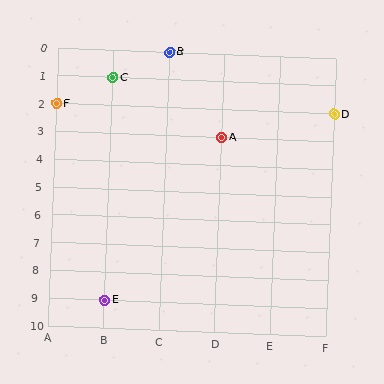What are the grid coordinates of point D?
Point D is at grid coordinates (F, 2).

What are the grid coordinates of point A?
Point A is at grid coordinates (D, 3).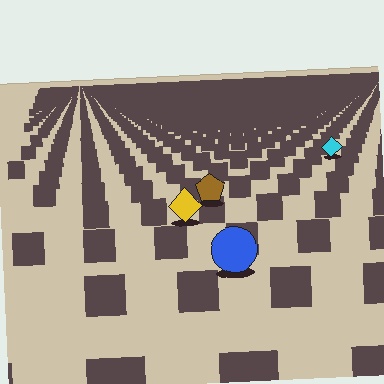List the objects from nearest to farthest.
From nearest to farthest: the blue circle, the yellow diamond, the brown pentagon, the cyan diamond.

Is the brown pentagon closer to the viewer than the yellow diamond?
No. The yellow diamond is closer — you can tell from the texture gradient: the ground texture is coarser near it.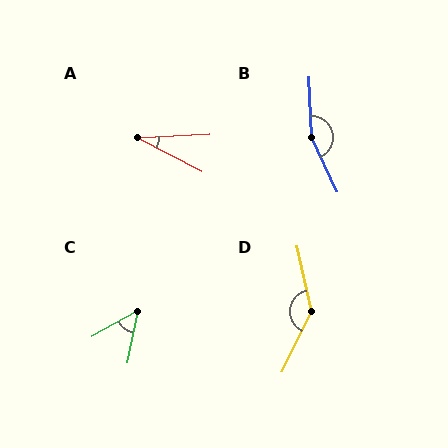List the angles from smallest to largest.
A (31°), C (49°), D (142°), B (158°).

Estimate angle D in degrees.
Approximately 142 degrees.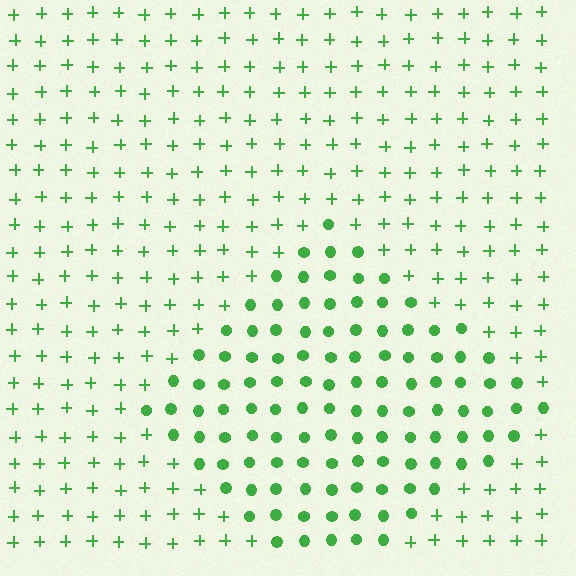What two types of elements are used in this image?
The image uses circles inside the diamond region and plus signs outside it.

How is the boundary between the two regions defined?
The boundary is defined by a change in element shape: circles inside vs. plus signs outside. All elements share the same color and spacing.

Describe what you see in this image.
The image is filled with small green elements arranged in a uniform grid. A diamond-shaped region contains circles, while the surrounding area contains plus signs. The boundary is defined purely by the change in element shape.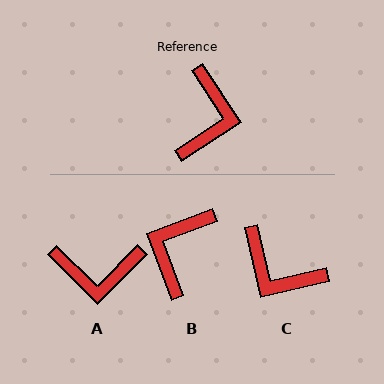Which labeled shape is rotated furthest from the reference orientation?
B, about 167 degrees away.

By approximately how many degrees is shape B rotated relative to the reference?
Approximately 167 degrees counter-clockwise.